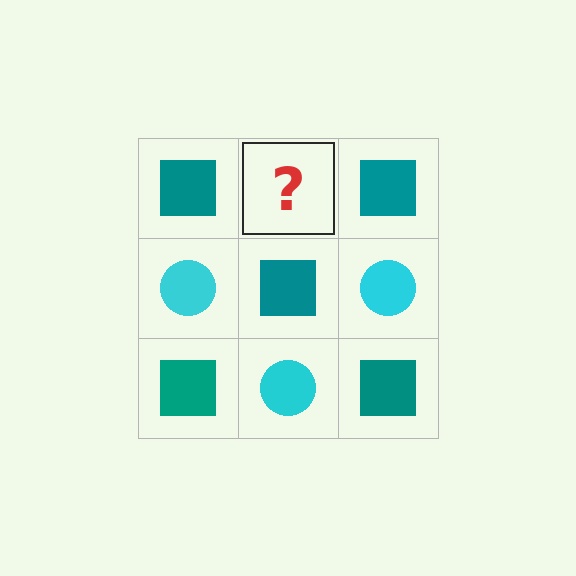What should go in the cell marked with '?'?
The missing cell should contain a cyan circle.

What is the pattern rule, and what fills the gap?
The rule is that it alternates teal square and cyan circle in a checkerboard pattern. The gap should be filled with a cyan circle.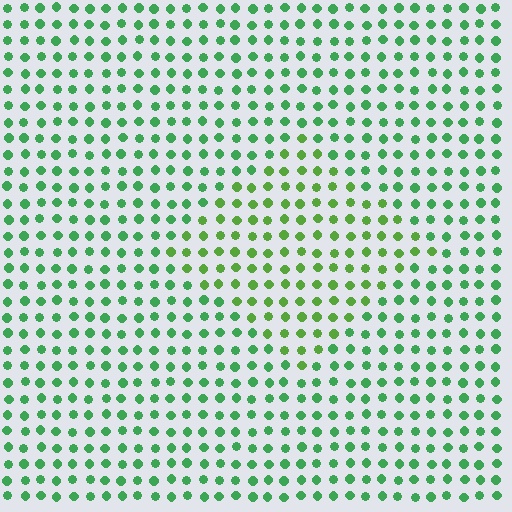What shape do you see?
I see a diamond.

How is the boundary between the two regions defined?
The boundary is defined purely by a slight shift in hue (about 29 degrees). Spacing, size, and orientation are identical on both sides.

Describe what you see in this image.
The image is filled with small green elements in a uniform arrangement. A diamond-shaped region is visible where the elements are tinted to a slightly different hue, forming a subtle color boundary.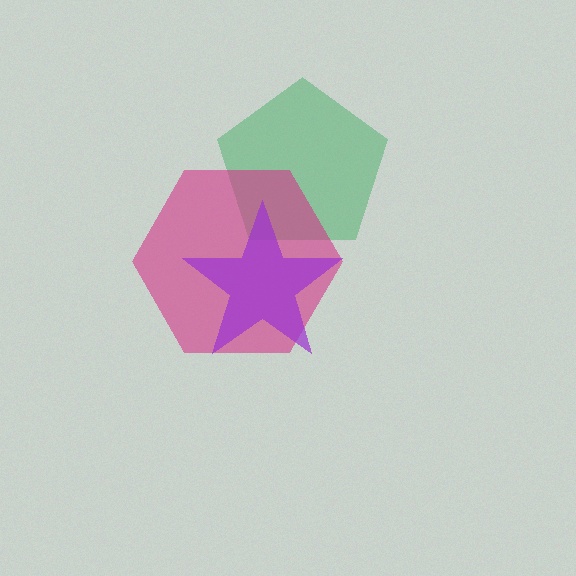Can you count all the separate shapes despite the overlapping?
Yes, there are 3 separate shapes.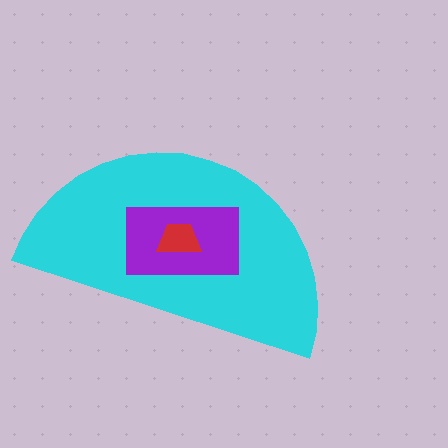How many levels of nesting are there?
3.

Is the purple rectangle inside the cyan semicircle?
Yes.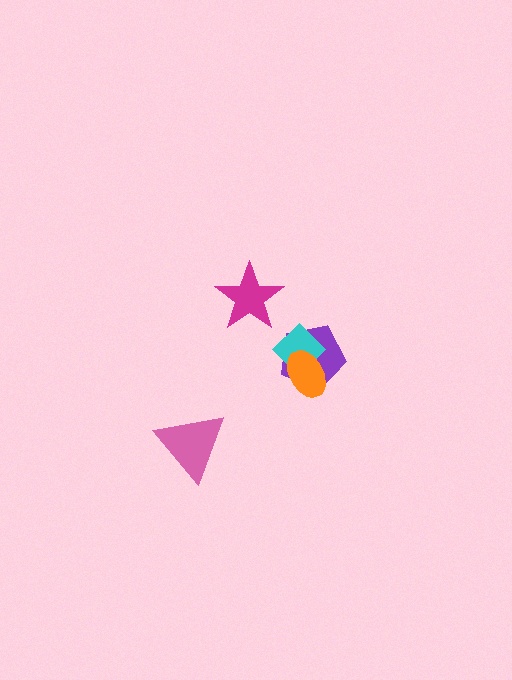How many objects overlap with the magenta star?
0 objects overlap with the magenta star.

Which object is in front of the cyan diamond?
The orange ellipse is in front of the cyan diamond.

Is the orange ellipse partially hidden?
No, no other shape covers it.